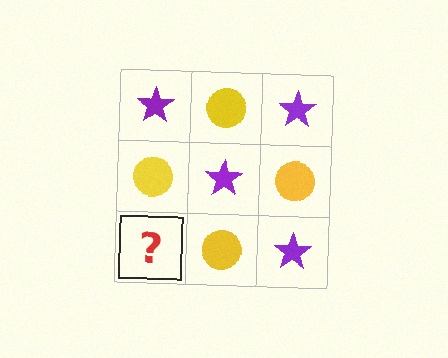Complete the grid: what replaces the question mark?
The question mark should be replaced with a purple star.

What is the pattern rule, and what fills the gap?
The rule is that it alternates purple star and yellow circle in a checkerboard pattern. The gap should be filled with a purple star.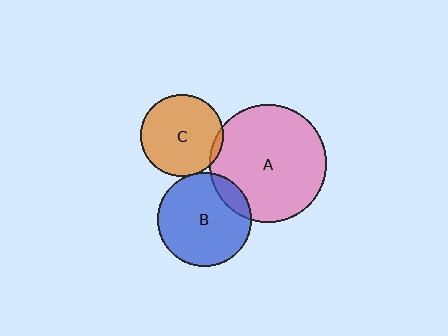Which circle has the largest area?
Circle A (pink).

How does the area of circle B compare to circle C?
Approximately 1.3 times.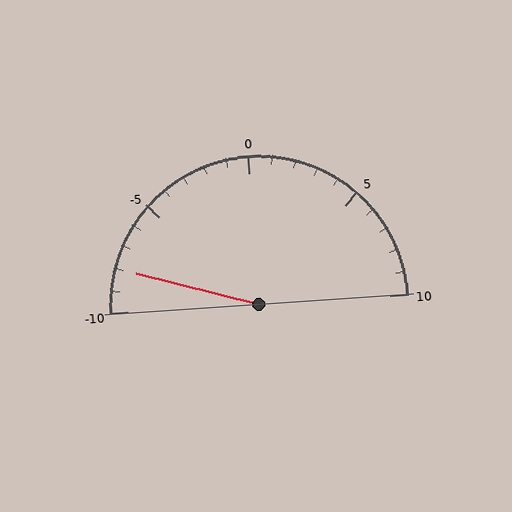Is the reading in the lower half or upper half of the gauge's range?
The reading is in the lower half of the range (-10 to 10).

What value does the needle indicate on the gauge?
The needle indicates approximately -8.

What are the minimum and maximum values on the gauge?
The gauge ranges from -10 to 10.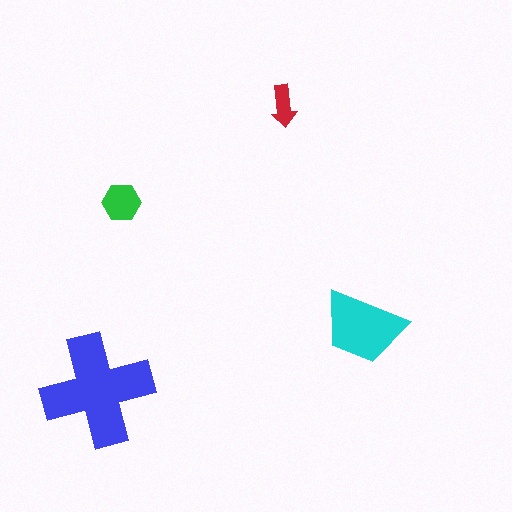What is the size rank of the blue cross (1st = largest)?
1st.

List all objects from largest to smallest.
The blue cross, the cyan trapezoid, the green hexagon, the red arrow.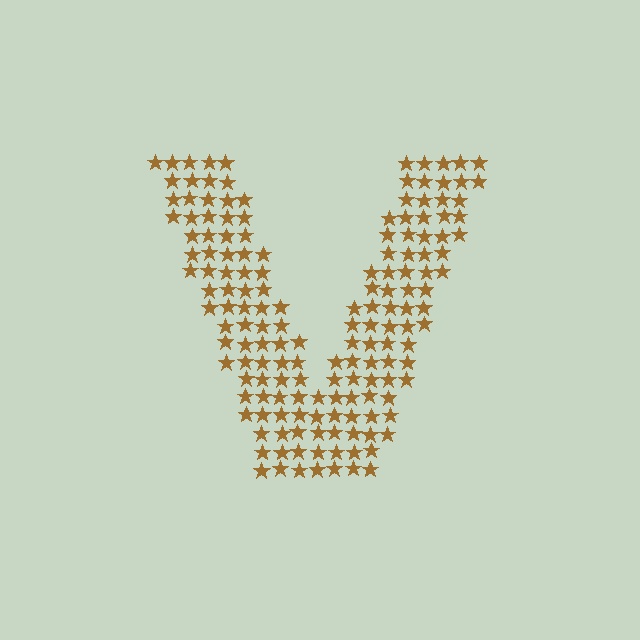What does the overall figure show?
The overall figure shows the letter V.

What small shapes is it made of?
It is made of small stars.